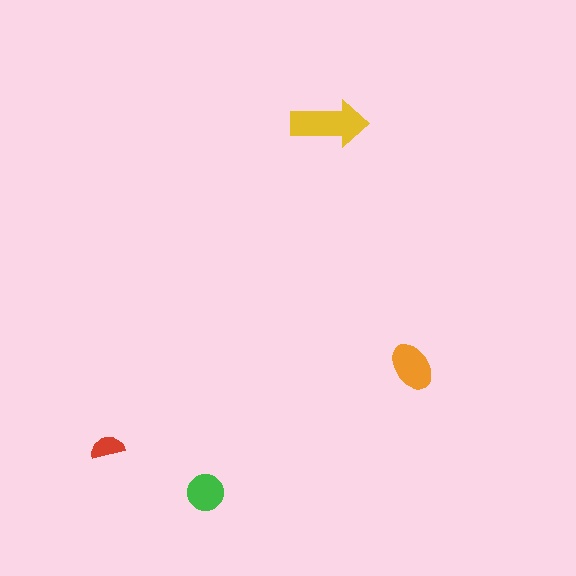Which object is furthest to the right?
The orange ellipse is rightmost.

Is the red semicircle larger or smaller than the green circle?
Smaller.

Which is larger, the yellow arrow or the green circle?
The yellow arrow.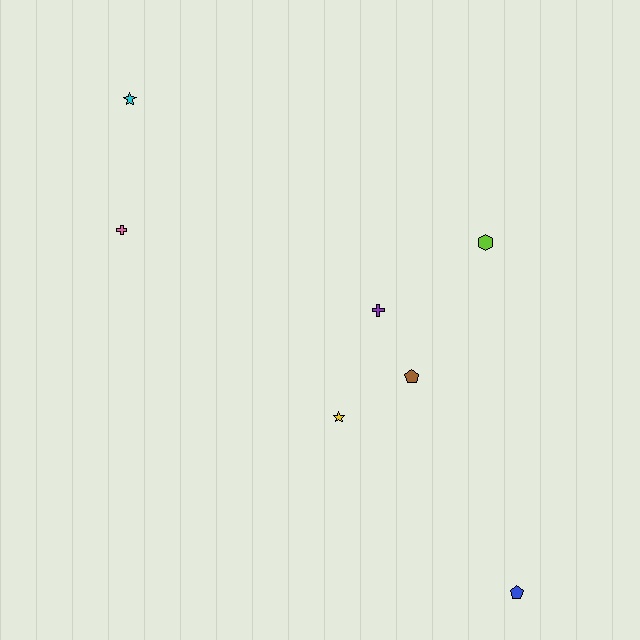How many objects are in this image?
There are 7 objects.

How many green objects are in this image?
There are no green objects.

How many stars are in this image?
There are 2 stars.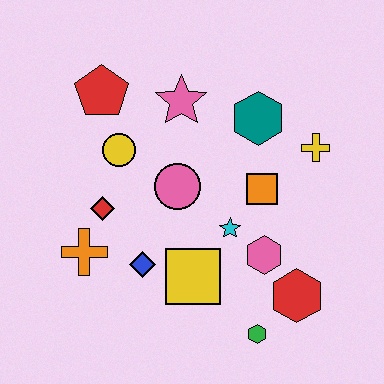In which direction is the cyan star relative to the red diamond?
The cyan star is to the right of the red diamond.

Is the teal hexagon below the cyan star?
No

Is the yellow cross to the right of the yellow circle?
Yes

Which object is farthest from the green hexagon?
The red pentagon is farthest from the green hexagon.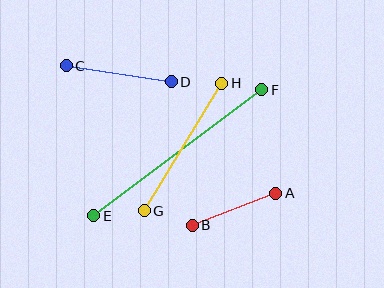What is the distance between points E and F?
The distance is approximately 210 pixels.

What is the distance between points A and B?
The distance is approximately 90 pixels.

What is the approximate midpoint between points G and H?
The midpoint is at approximately (183, 147) pixels.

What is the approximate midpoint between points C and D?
The midpoint is at approximately (119, 74) pixels.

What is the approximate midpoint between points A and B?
The midpoint is at approximately (234, 209) pixels.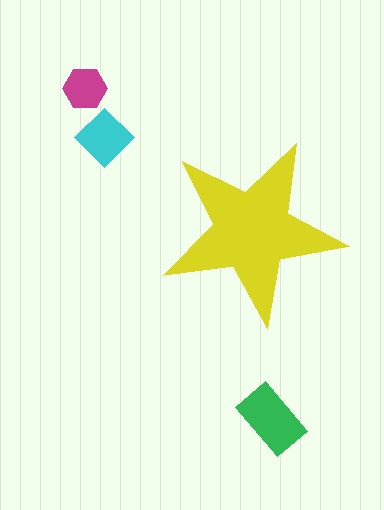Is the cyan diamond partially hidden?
No, the cyan diamond is fully visible.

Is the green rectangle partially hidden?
No, the green rectangle is fully visible.